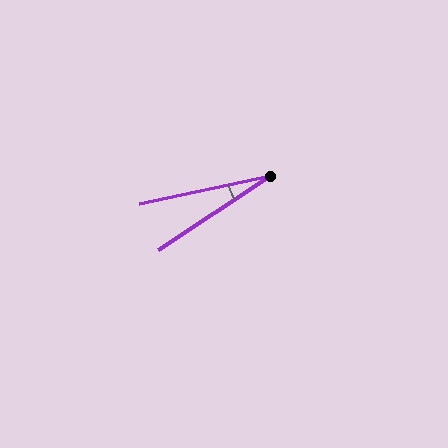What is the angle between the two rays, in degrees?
Approximately 21 degrees.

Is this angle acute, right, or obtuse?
It is acute.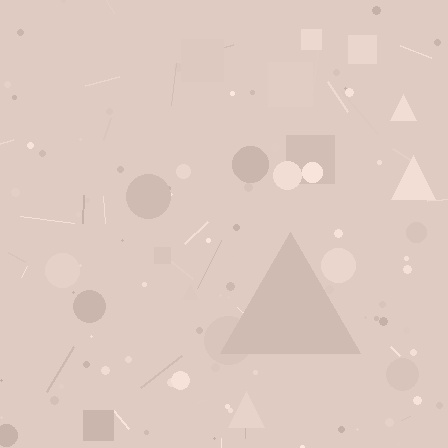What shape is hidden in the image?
A triangle is hidden in the image.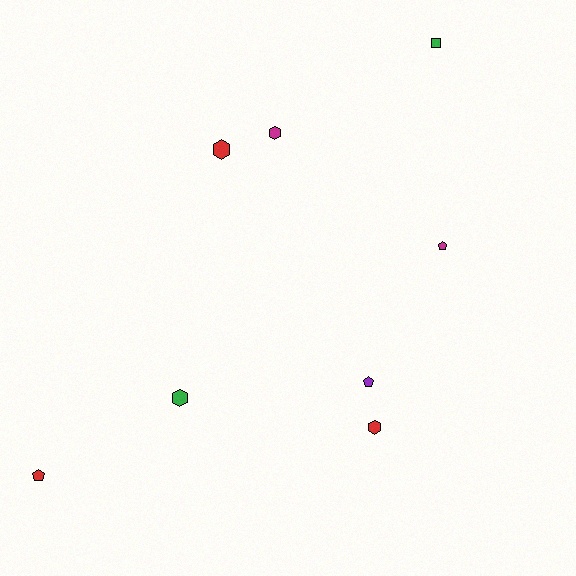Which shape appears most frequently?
Hexagon, with 4 objects.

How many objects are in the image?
There are 8 objects.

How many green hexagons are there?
There is 1 green hexagon.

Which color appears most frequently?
Red, with 3 objects.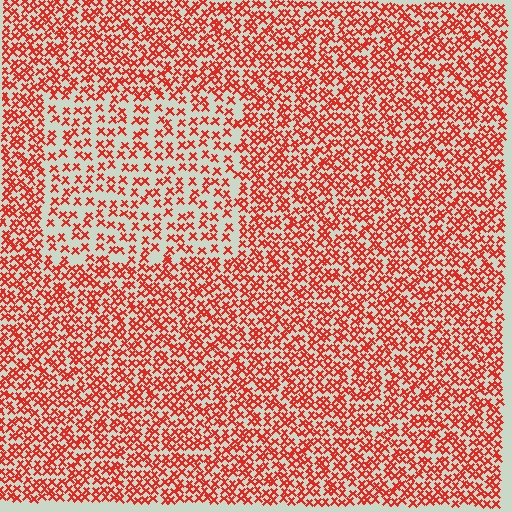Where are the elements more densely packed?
The elements are more densely packed outside the rectangle boundary.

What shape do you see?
I see a rectangle.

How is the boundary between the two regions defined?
The boundary is defined by a change in element density (approximately 1.9x ratio). All elements are the same color, size, and shape.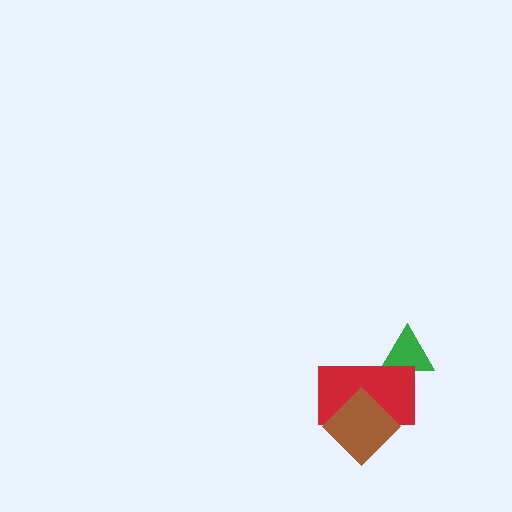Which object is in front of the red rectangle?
The brown diamond is in front of the red rectangle.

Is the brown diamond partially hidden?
No, no other shape covers it.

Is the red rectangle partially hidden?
Yes, it is partially covered by another shape.